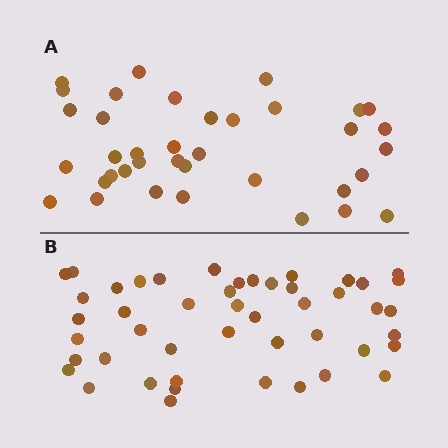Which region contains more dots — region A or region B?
Region B (the bottom region) has more dots.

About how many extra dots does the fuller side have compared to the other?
Region B has roughly 10 or so more dots than region A.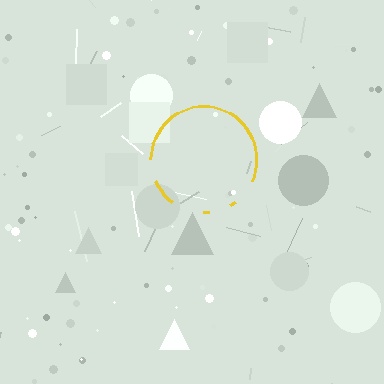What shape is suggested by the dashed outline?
The dashed outline suggests a circle.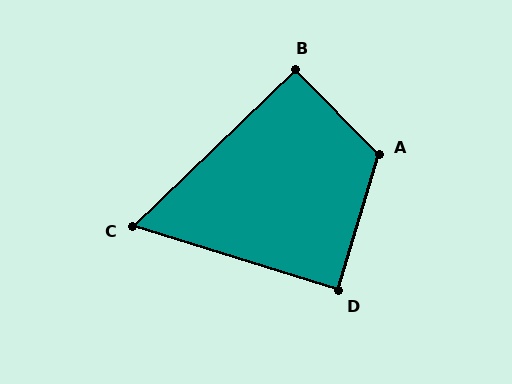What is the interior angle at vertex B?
Approximately 91 degrees (approximately right).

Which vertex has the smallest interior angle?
C, at approximately 61 degrees.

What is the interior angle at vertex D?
Approximately 89 degrees (approximately right).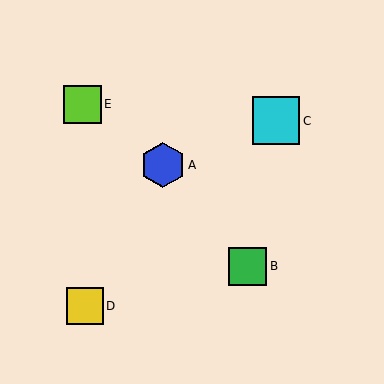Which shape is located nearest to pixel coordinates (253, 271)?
The green square (labeled B) at (248, 266) is nearest to that location.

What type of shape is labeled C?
Shape C is a cyan square.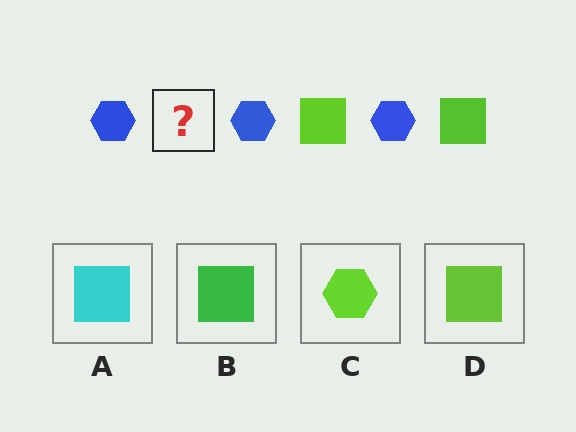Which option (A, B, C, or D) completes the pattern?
D.